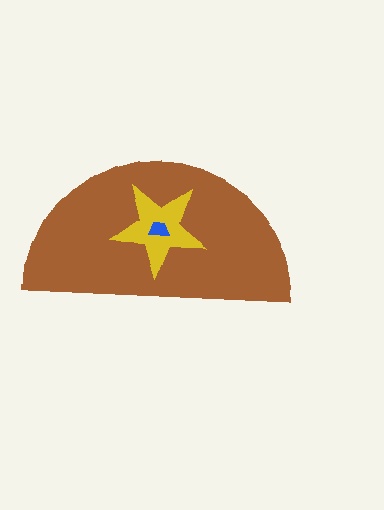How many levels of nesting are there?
3.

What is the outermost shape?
The brown semicircle.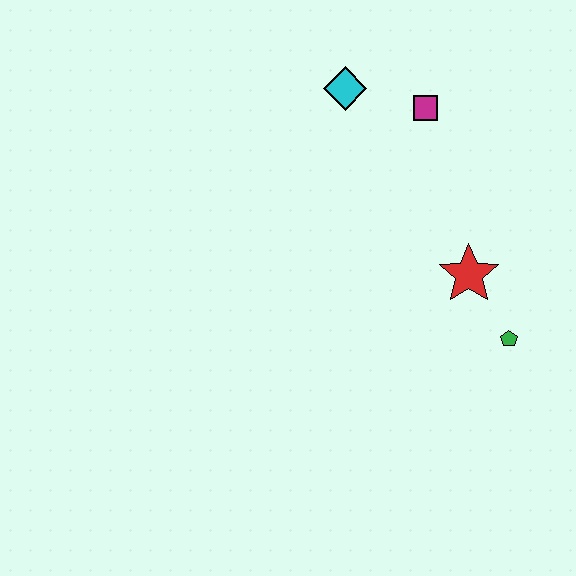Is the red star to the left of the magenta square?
No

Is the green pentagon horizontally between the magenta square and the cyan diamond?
No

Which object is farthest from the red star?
The cyan diamond is farthest from the red star.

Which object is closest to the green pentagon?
The red star is closest to the green pentagon.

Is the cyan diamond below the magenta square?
No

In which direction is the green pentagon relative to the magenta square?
The green pentagon is below the magenta square.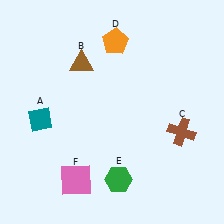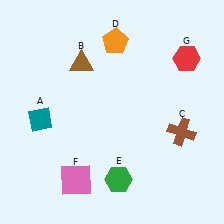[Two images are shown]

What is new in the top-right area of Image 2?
A red hexagon (G) was added in the top-right area of Image 2.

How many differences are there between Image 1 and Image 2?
There is 1 difference between the two images.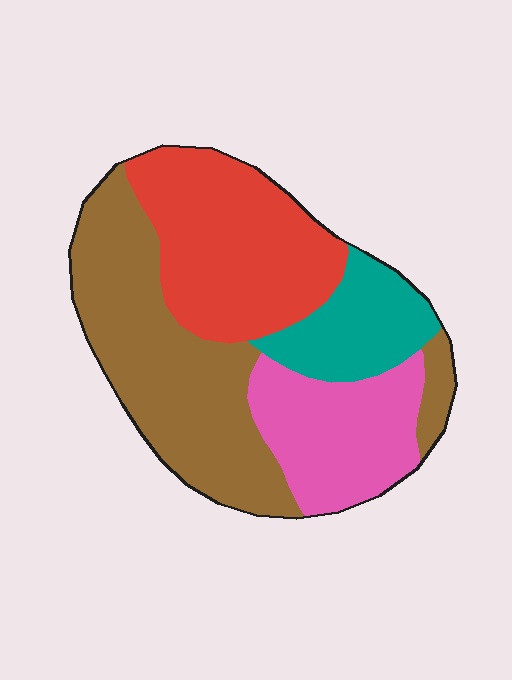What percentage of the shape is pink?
Pink takes up about one fifth (1/5) of the shape.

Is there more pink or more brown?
Brown.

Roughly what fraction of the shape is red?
Red takes up about one quarter (1/4) of the shape.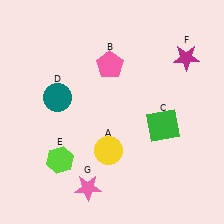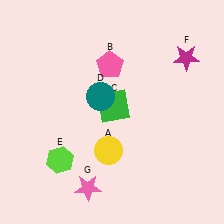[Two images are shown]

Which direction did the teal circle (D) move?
The teal circle (D) moved right.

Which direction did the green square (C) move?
The green square (C) moved left.